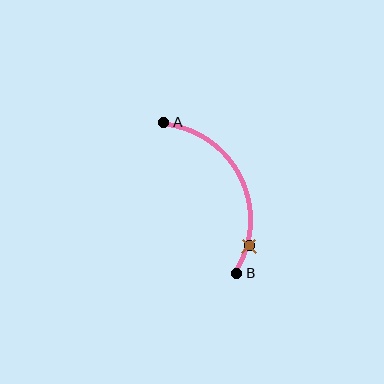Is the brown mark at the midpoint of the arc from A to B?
No. The brown mark lies on the arc but is closer to endpoint B. The arc midpoint would be at the point on the curve equidistant along the arc from both A and B.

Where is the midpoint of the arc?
The arc midpoint is the point on the curve farthest from the straight line joining A and B. It sits to the right of that line.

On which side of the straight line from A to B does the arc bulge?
The arc bulges to the right of the straight line connecting A and B.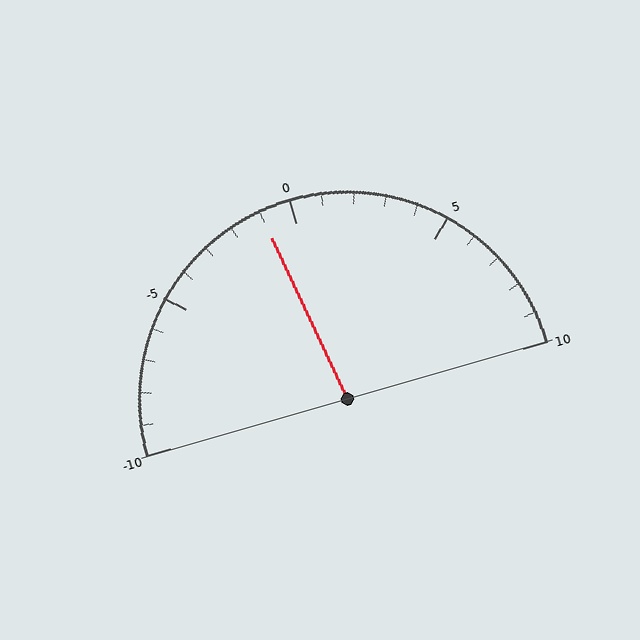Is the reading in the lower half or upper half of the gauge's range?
The reading is in the lower half of the range (-10 to 10).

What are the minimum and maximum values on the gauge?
The gauge ranges from -10 to 10.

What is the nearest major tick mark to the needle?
The nearest major tick mark is 0.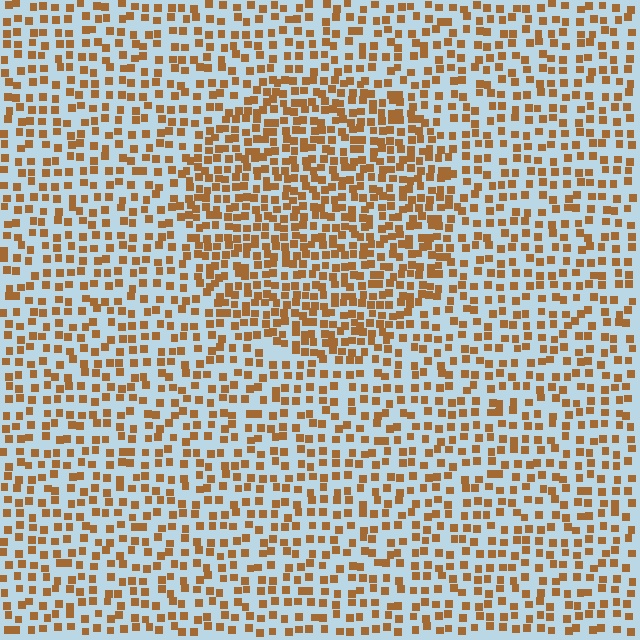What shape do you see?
I see a circle.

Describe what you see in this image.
The image contains small brown elements arranged at two different densities. A circle-shaped region is visible where the elements are more densely packed than the surrounding area.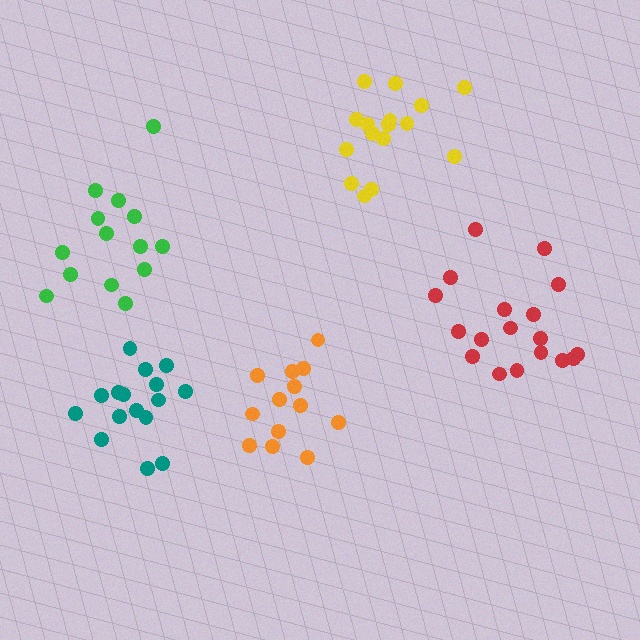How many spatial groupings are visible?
There are 5 spatial groupings.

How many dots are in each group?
Group 1: 18 dots, Group 2: 13 dots, Group 3: 16 dots, Group 4: 14 dots, Group 5: 16 dots (77 total).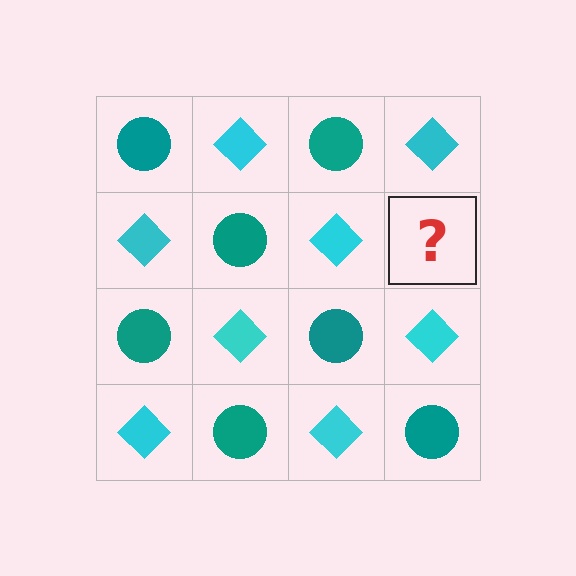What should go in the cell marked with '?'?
The missing cell should contain a teal circle.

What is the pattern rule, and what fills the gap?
The rule is that it alternates teal circle and cyan diamond in a checkerboard pattern. The gap should be filled with a teal circle.